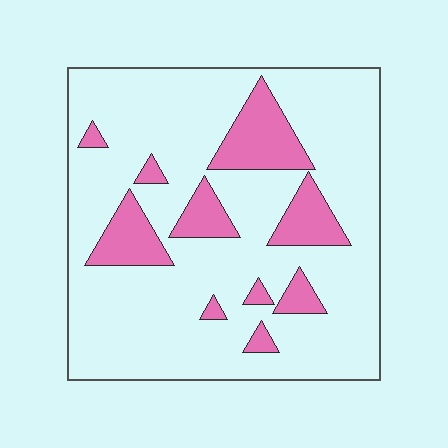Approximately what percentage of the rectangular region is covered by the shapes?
Approximately 20%.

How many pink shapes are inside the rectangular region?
10.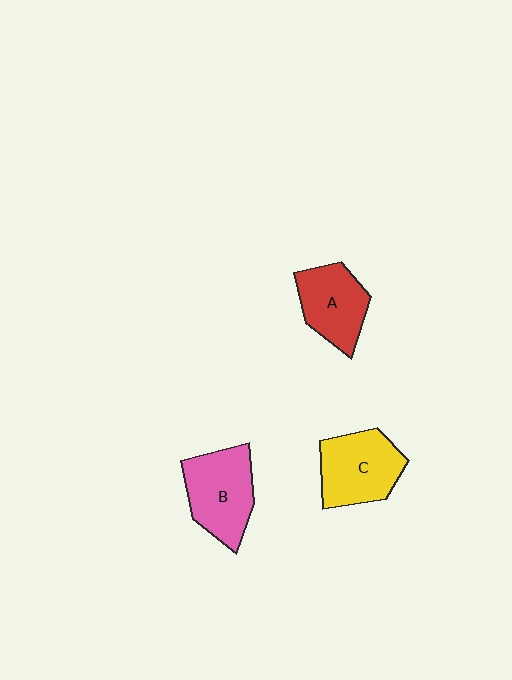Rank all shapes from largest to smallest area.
From largest to smallest: B (pink), C (yellow), A (red).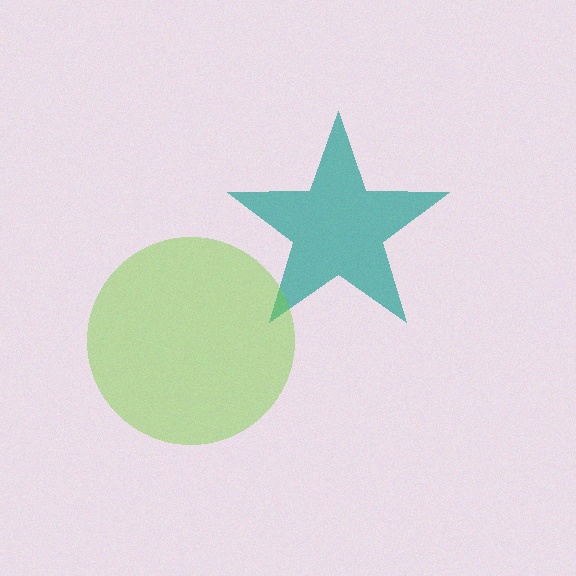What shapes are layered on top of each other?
The layered shapes are: a teal star, a lime circle.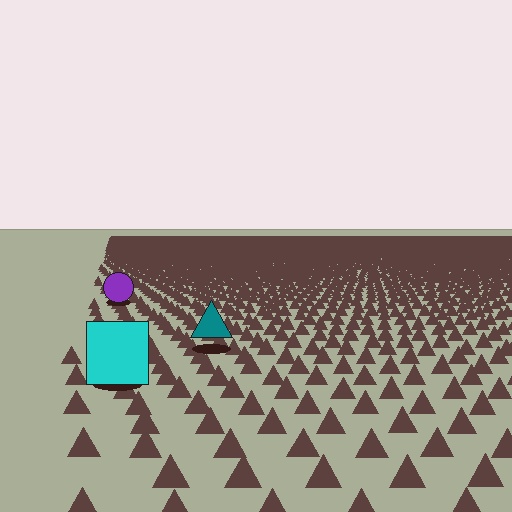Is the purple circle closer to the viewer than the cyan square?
No. The cyan square is closer — you can tell from the texture gradient: the ground texture is coarser near it.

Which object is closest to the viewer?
The cyan square is closest. The texture marks near it are larger and more spread out.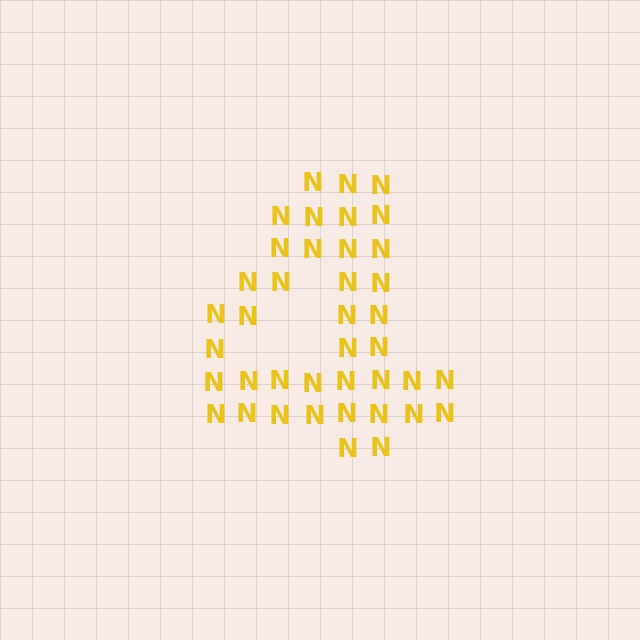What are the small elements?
The small elements are letter N's.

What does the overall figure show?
The overall figure shows the digit 4.